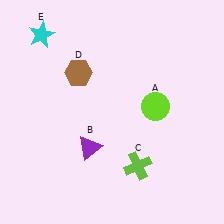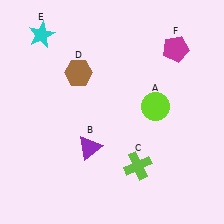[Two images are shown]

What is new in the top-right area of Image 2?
A magenta pentagon (F) was added in the top-right area of Image 2.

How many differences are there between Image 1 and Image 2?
There is 1 difference between the two images.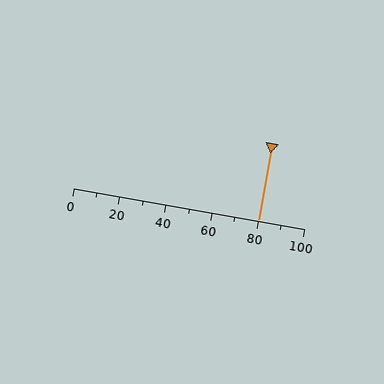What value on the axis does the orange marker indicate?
The marker indicates approximately 80.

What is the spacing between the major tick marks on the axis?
The major ticks are spaced 20 apart.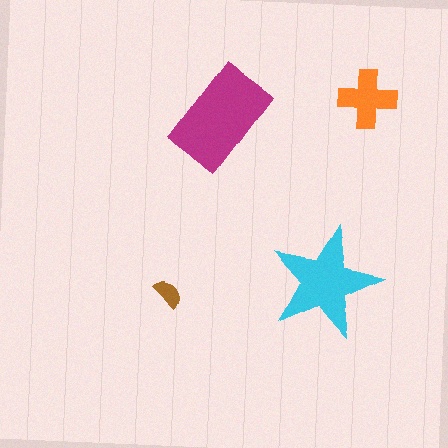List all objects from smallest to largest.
The brown semicircle, the orange cross, the cyan star, the magenta rectangle.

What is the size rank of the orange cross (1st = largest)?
3rd.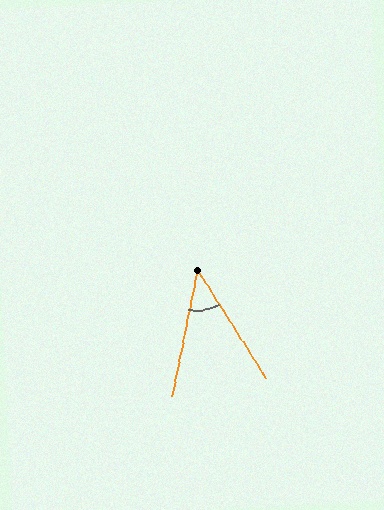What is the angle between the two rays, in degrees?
Approximately 43 degrees.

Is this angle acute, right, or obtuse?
It is acute.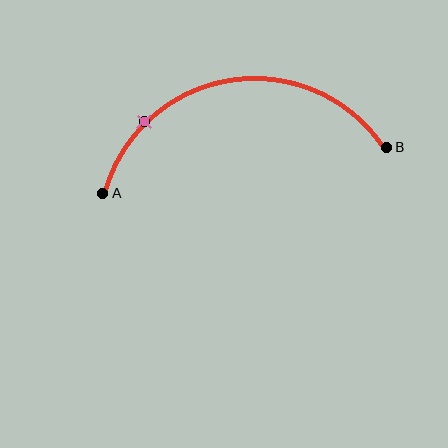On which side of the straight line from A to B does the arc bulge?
The arc bulges above the straight line connecting A and B.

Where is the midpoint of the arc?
The arc midpoint is the point on the curve farthest from the straight line joining A and B. It sits above that line.